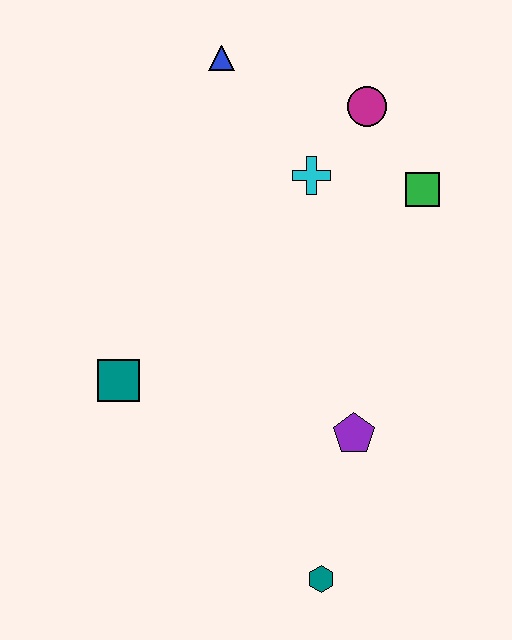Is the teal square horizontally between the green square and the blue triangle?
No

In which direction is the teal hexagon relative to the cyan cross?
The teal hexagon is below the cyan cross.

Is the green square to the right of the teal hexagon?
Yes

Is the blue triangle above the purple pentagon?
Yes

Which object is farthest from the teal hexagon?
The blue triangle is farthest from the teal hexagon.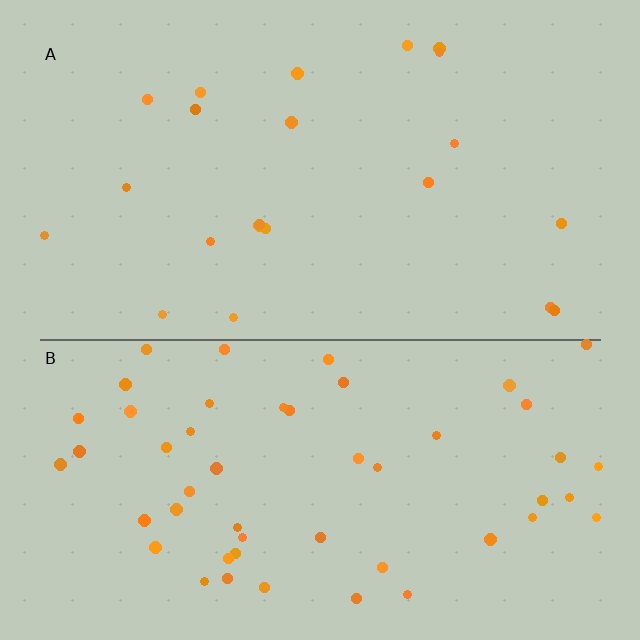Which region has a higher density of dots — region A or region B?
B (the bottom).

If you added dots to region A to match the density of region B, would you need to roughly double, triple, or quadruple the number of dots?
Approximately double.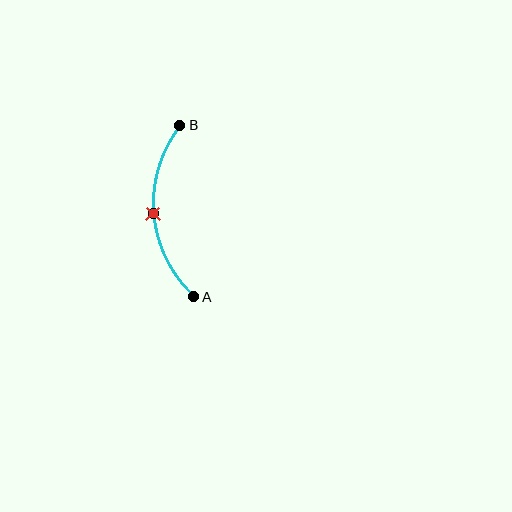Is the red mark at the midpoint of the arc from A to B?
Yes. The red mark lies on the arc at equal arc-length from both A and B — it is the arc midpoint.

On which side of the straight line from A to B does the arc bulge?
The arc bulges to the left of the straight line connecting A and B.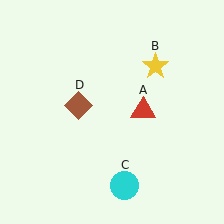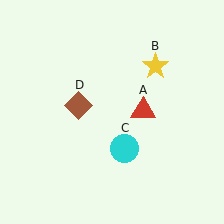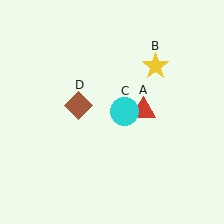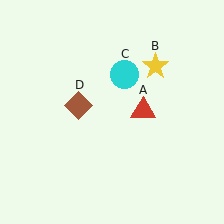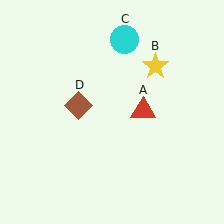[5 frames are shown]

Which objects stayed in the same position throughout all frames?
Red triangle (object A) and yellow star (object B) and brown diamond (object D) remained stationary.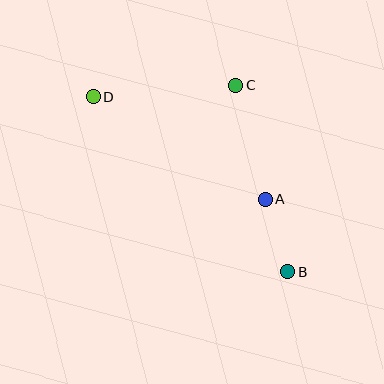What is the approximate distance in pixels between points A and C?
The distance between A and C is approximately 118 pixels.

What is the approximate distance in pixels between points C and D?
The distance between C and D is approximately 143 pixels.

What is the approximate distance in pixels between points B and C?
The distance between B and C is approximately 194 pixels.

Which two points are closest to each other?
Points A and B are closest to each other.